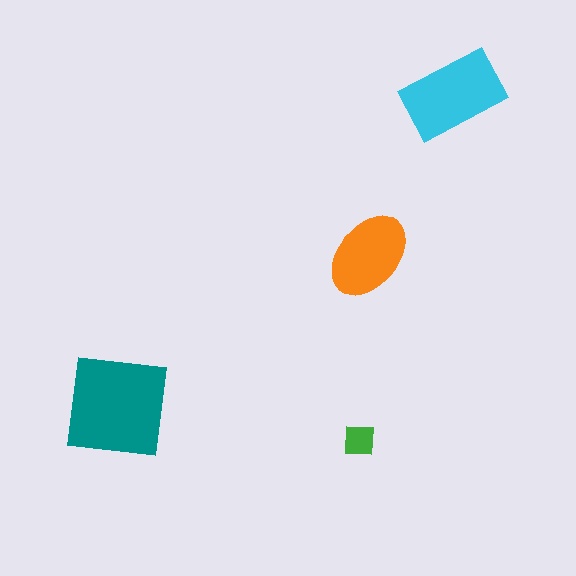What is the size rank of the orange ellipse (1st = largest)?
3rd.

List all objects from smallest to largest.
The green square, the orange ellipse, the cyan rectangle, the teal square.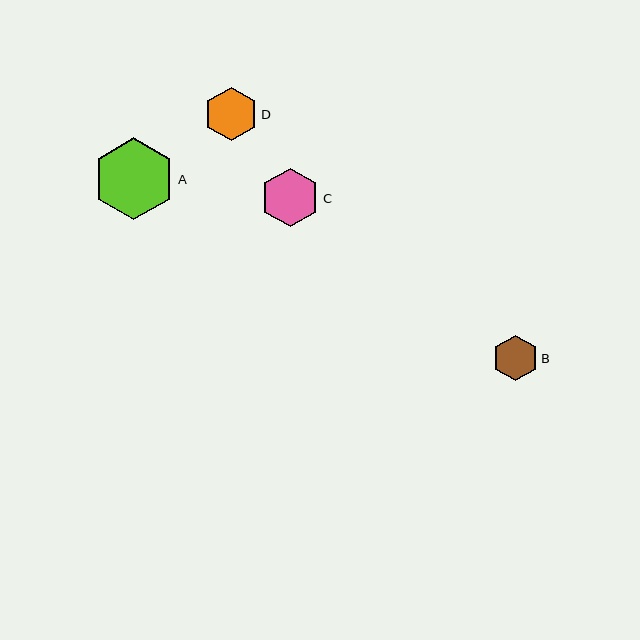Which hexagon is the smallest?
Hexagon B is the smallest with a size of approximately 46 pixels.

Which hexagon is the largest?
Hexagon A is the largest with a size of approximately 82 pixels.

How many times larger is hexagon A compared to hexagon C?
Hexagon A is approximately 1.4 times the size of hexagon C.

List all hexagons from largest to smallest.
From largest to smallest: A, C, D, B.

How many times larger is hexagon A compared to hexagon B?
Hexagon A is approximately 1.8 times the size of hexagon B.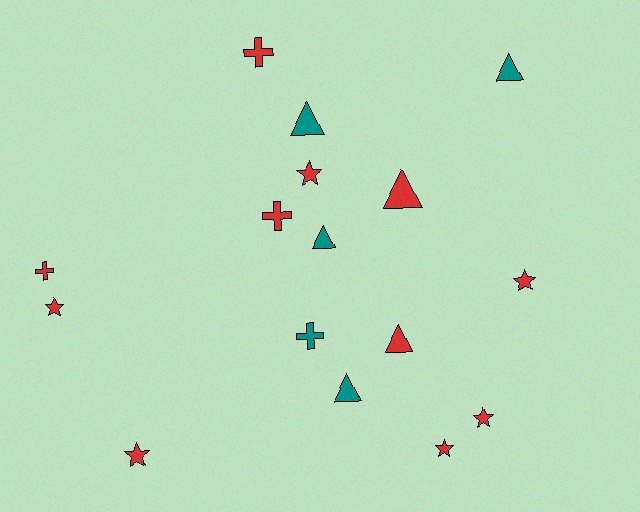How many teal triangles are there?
There are 4 teal triangles.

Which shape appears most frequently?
Triangle, with 6 objects.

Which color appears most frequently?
Red, with 11 objects.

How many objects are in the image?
There are 16 objects.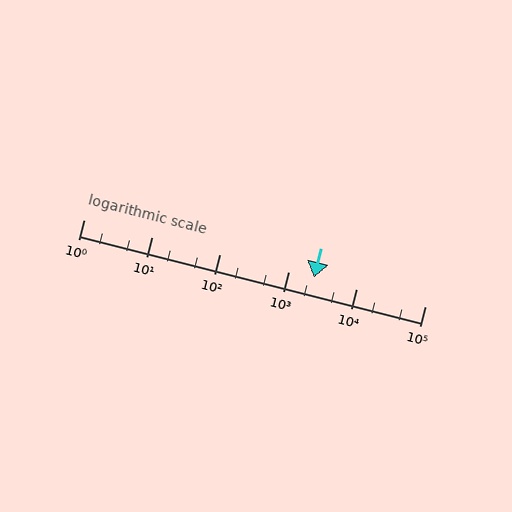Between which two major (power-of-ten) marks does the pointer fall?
The pointer is between 1000 and 10000.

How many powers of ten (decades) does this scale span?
The scale spans 5 decades, from 1 to 100000.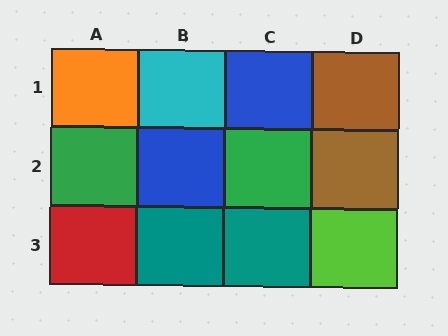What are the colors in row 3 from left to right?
Red, teal, teal, lime.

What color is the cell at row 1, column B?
Cyan.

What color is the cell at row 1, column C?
Blue.